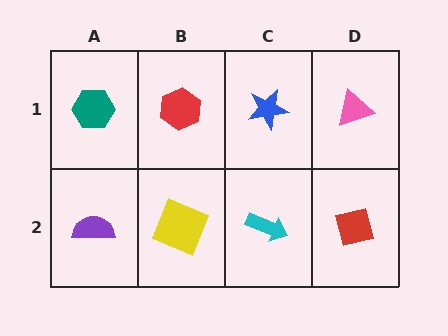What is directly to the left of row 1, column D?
A blue star.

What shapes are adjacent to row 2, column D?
A pink triangle (row 1, column D), a cyan arrow (row 2, column C).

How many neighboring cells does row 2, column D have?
2.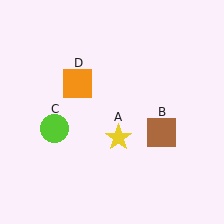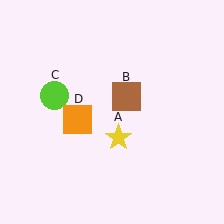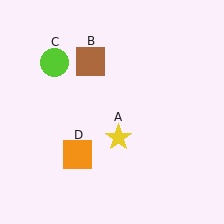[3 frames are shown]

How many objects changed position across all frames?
3 objects changed position: brown square (object B), lime circle (object C), orange square (object D).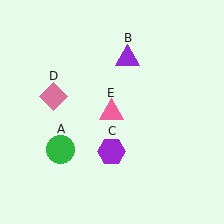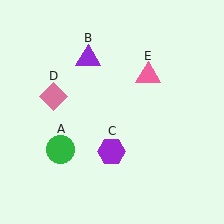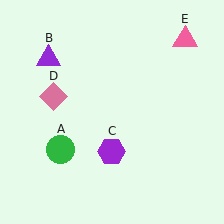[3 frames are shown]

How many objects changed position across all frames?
2 objects changed position: purple triangle (object B), pink triangle (object E).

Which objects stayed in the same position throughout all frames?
Green circle (object A) and purple hexagon (object C) and pink diamond (object D) remained stationary.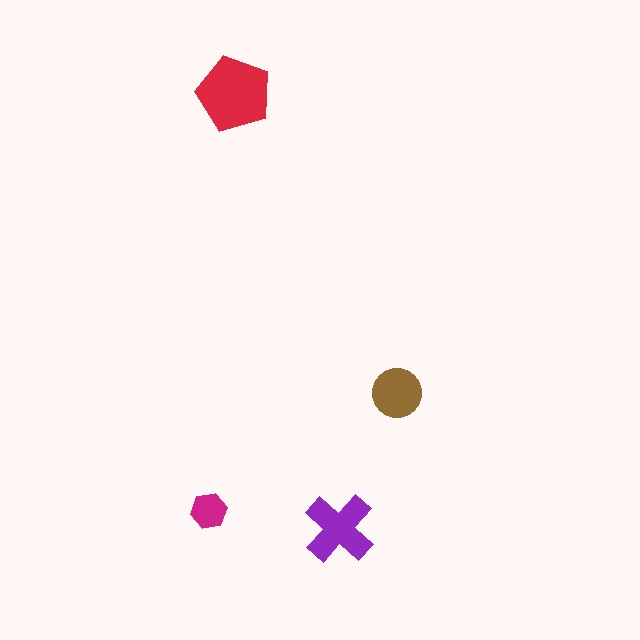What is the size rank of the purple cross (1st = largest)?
2nd.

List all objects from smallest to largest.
The magenta hexagon, the brown circle, the purple cross, the red pentagon.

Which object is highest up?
The red pentagon is topmost.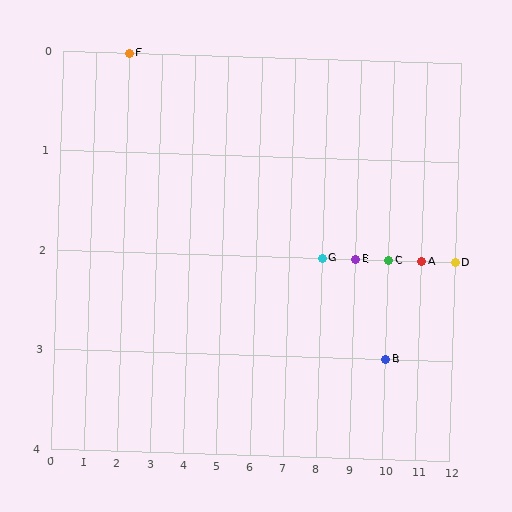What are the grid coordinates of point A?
Point A is at grid coordinates (11, 2).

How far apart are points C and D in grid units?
Points C and D are 2 columns apart.